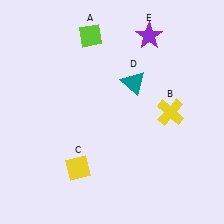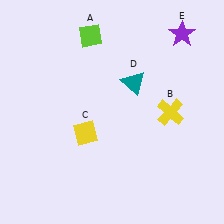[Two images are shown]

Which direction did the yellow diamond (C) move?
The yellow diamond (C) moved up.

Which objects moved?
The objects that moved are: the yellow diamond (C), the purple star (E).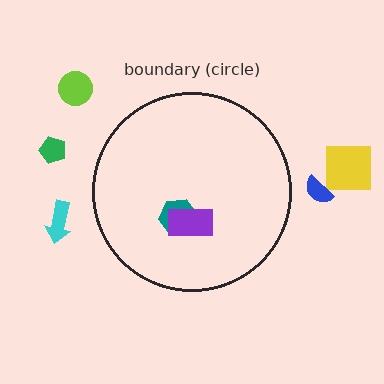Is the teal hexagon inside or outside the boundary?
Inside.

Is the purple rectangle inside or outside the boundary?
Inside.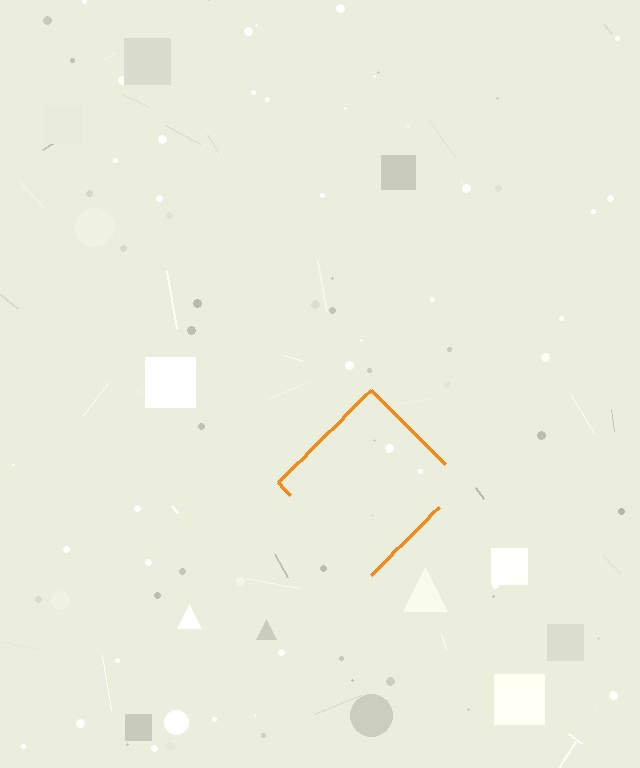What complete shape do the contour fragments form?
The contour fragments form a diamond.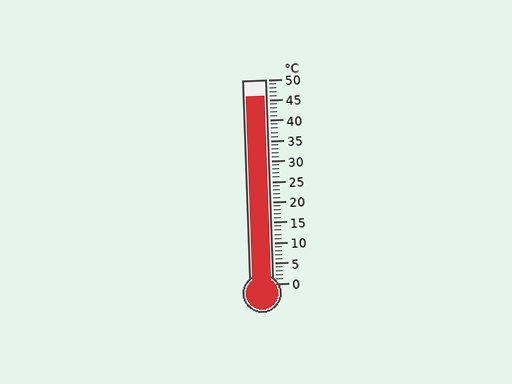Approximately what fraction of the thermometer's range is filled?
The thermometer is filled to approximately 90% of its range.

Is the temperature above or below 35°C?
The temperature is above 35°C.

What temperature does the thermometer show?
The thermometer shows approximately 46°C.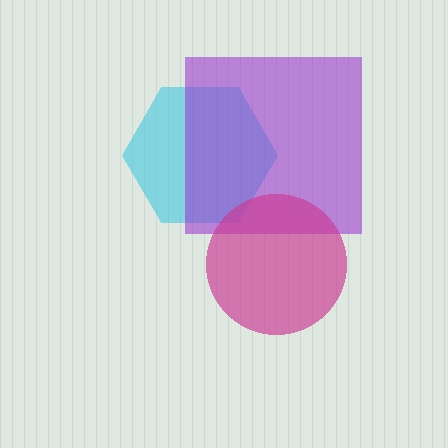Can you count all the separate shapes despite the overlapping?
Yes, there are 3 separate shapes.